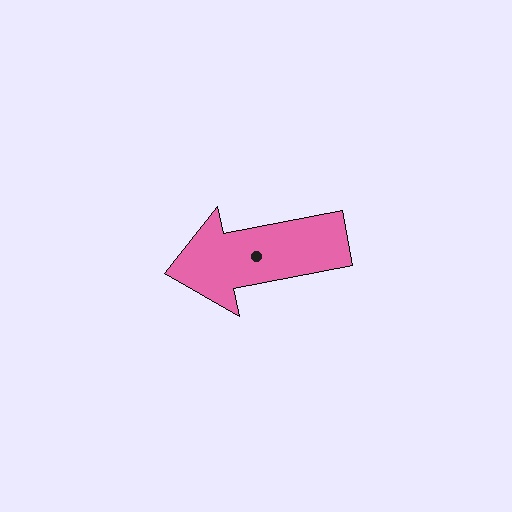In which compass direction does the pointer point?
West.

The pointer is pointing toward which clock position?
Roughly 9 o'clock.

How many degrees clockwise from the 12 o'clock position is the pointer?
Approximately 259 degrees.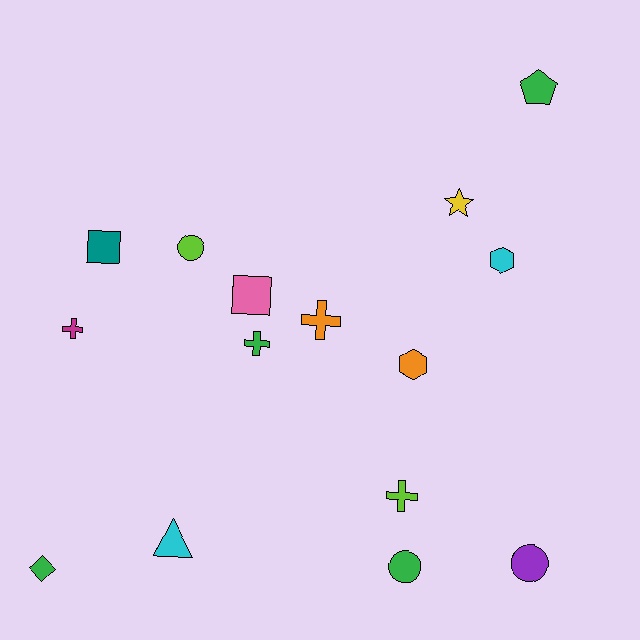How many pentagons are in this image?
There is 1 pentagon.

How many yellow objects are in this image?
There is 1 yellow object.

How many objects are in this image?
There are 15 objects.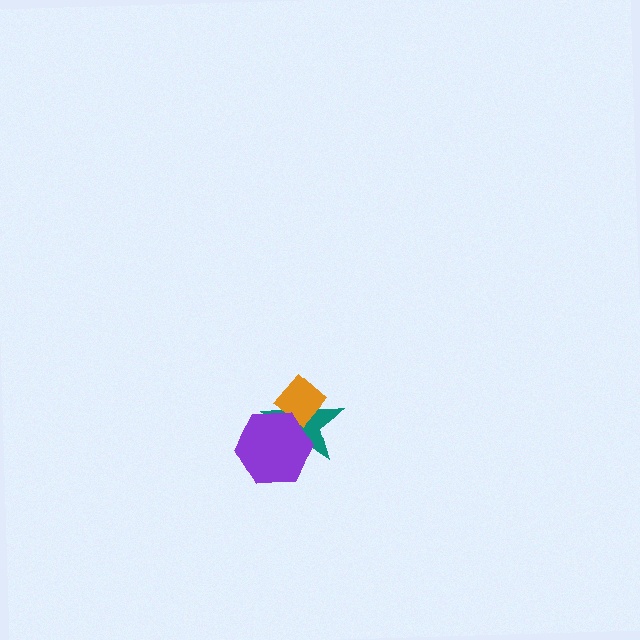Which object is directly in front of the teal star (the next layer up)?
The orange diamond is directly in front of the teal star.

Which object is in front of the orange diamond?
The purple hexagon is in front of the orange diamond.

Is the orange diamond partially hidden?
Yes, it is partially covered by another shape.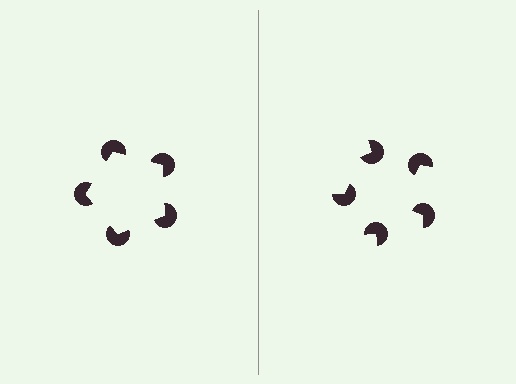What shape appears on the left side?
An illusory pentagon.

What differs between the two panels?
The pac-man discs are positioned identically on both sides; only the wedge orientations differ. On the left they align to a pentagon; on the right they are misaligned.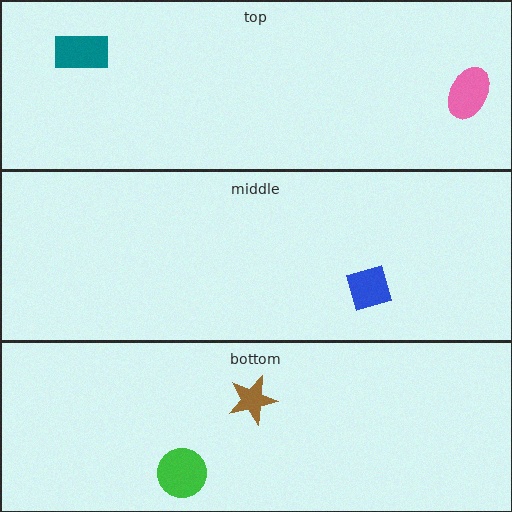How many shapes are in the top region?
2.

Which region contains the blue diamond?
The middle region.